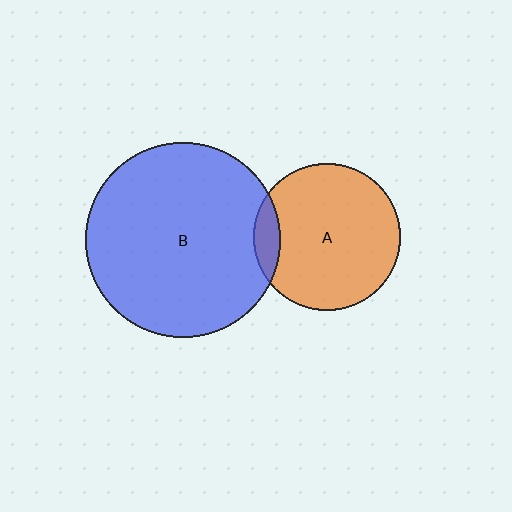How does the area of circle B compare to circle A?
Approximately 1.8 times.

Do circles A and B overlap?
Yes.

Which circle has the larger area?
Circle B (blue).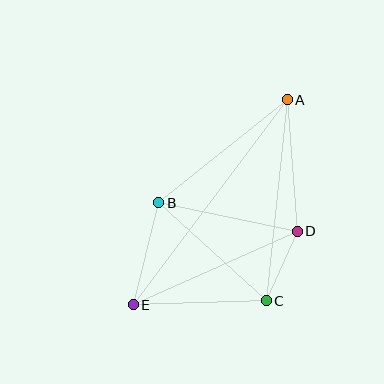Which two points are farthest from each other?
Points A and E are farthest from each other.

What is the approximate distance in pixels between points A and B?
The distance between A and B is approximately 165 pixels.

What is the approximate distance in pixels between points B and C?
The distance between B and C is approximately 145 pixels.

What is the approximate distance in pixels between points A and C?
The distance between A and C is approximately 202 pixels.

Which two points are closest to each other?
Points C and D are closest to each other.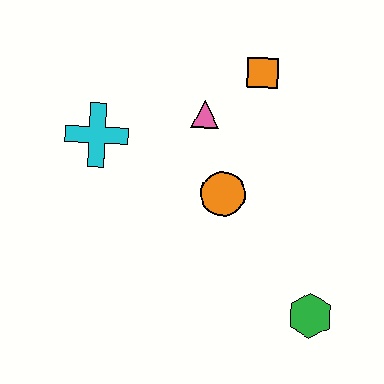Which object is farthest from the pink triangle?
The green hexagon is farthest from the pink triangle.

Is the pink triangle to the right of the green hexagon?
No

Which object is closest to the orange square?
The pink triangle is closest to the orange square.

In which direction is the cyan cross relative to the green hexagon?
The cyan cross is to the left of the green hexagon.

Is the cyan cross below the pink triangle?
Yes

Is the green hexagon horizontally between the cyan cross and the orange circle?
No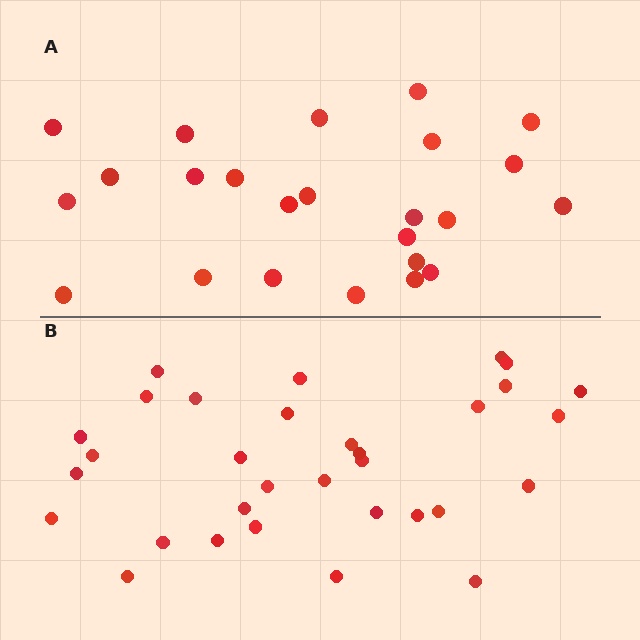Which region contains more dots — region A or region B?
Region B (the bottom region) has more dots.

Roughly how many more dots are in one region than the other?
Region B has roughly 8 or so more dots than region A.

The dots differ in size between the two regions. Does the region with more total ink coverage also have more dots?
No. Region A has more total ink coverage because its dots are larger, but region B actually contains more individual dots. Total area can be misleading — the number of items is what matters here.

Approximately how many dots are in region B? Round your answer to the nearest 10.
About 30 dots. (The exact count is 32, which rounds to 30.)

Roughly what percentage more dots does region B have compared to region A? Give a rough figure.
About 35% more.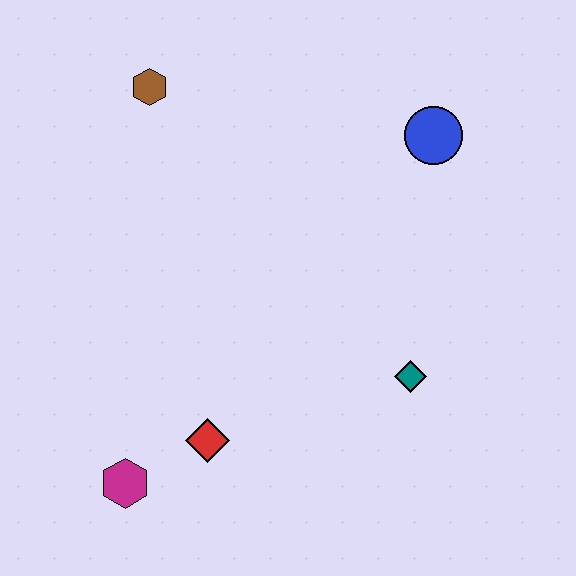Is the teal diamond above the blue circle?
No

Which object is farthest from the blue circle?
The magenta hexagon is farthest from the blue circle.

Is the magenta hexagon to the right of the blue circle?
No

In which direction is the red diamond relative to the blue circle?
The red diamond is below the blue circle.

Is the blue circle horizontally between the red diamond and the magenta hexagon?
No